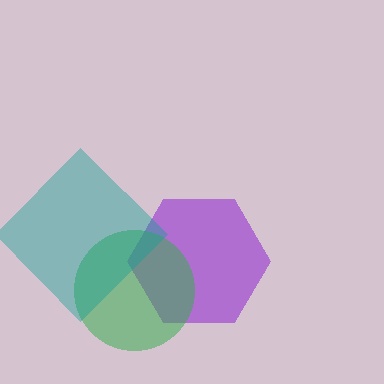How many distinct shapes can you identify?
There are 3 distinct shapes: a purple hexagon, a green circle, a teal diamond.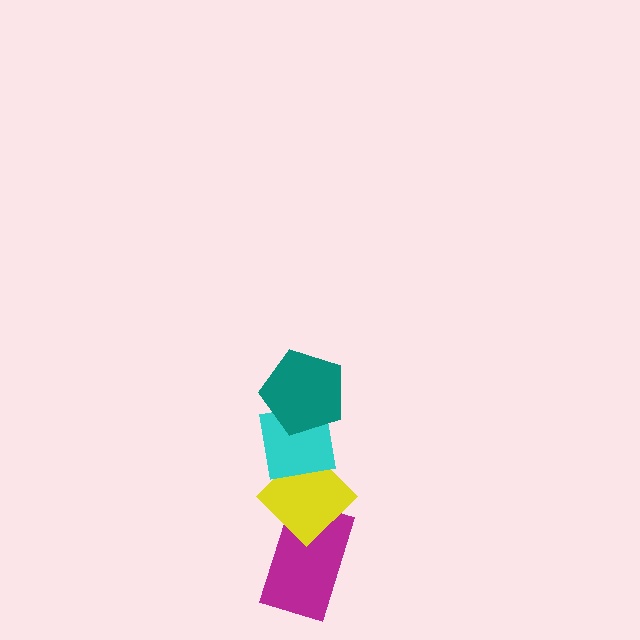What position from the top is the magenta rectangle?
The magenta rectangle is 4th from the top.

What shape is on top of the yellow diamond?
The cyan square is on top of the yellow diamond.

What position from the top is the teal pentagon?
The teal pentagon is 1st from the top.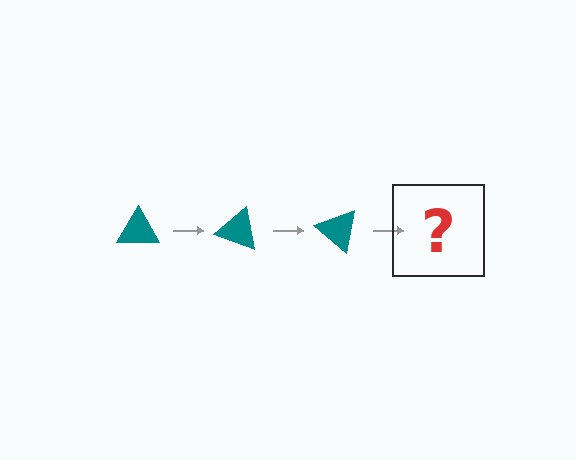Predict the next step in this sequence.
The next step is a teal triangle rotated 60 degrees.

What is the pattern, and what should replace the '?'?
The pattern is that the triangle rotates 20 degrees each step. The '?' should be a teal triangle rotated 60 degrees.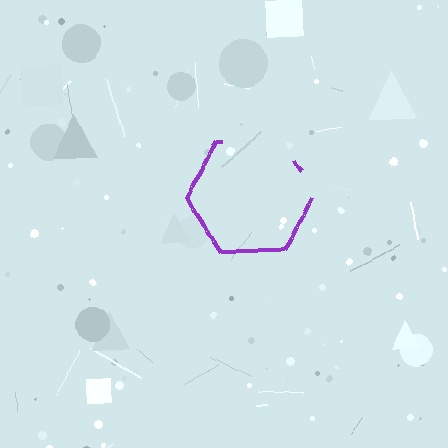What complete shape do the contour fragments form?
The contour fragments form a hexagon.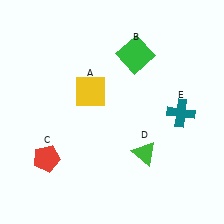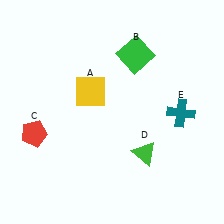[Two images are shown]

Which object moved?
The red pentagon (C) moved up.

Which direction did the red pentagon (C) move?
The red pentagon (C) moved up.